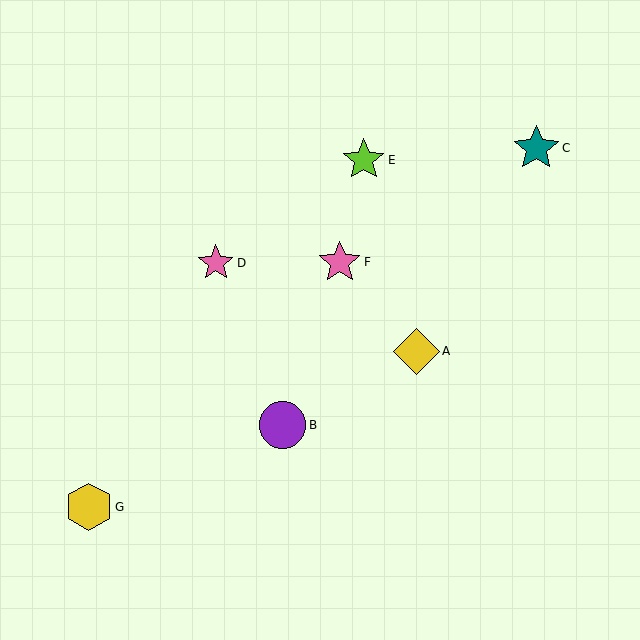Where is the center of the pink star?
The center of the pink star is at (216, 263).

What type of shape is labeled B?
Shape B is a purple circle.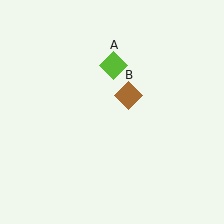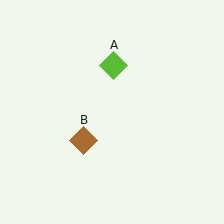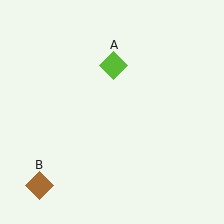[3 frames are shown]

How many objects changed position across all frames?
1 object changed position: brown diamond (object B).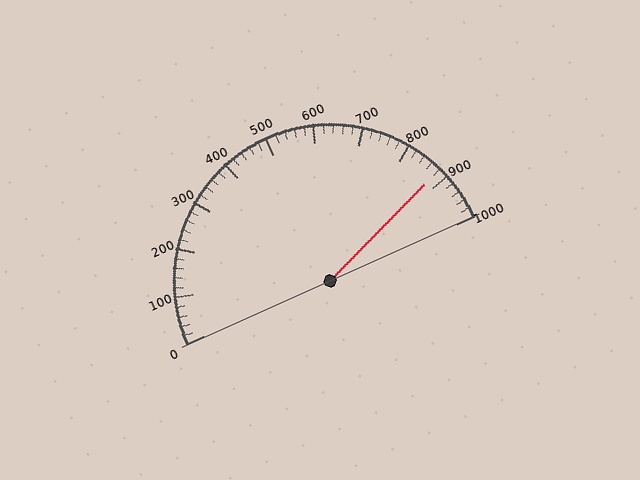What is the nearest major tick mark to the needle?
The nearest major tick mark is 900.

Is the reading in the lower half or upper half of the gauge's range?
The reading is in the upper half of the range (0 to 1000).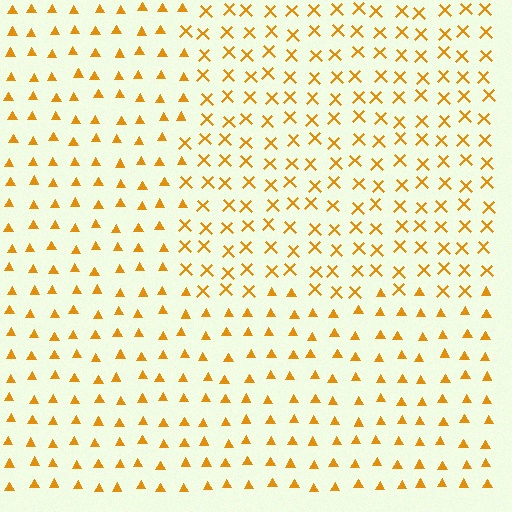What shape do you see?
I see a rectangle.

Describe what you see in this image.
The image is filled with small orange elements arranged in a uniform grid. A rectangle-shaped region contains X marks, while the surrounding area contains triangles. The boundary is defined purely by the change in element shape.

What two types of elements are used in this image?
The image uses X marks inside the rectangle region and triangles outside it.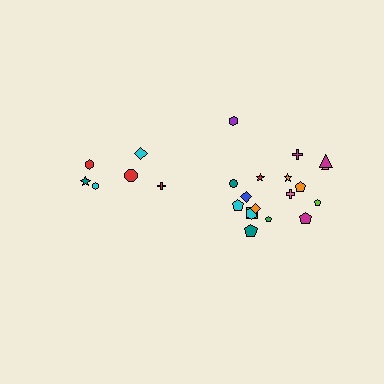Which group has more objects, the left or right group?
The right group.